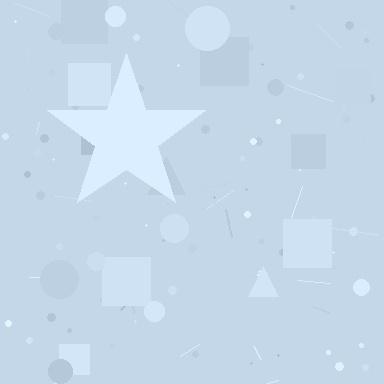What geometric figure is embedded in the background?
A star is embedded in the background.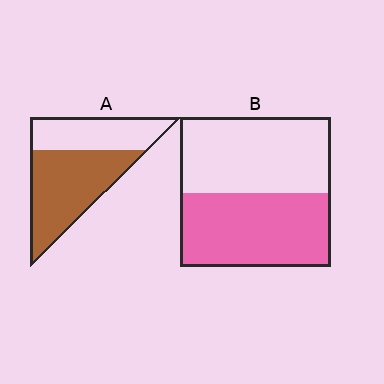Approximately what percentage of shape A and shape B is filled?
A is approximately 60% and B is approximately 50%.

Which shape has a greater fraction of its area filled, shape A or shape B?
Shape A.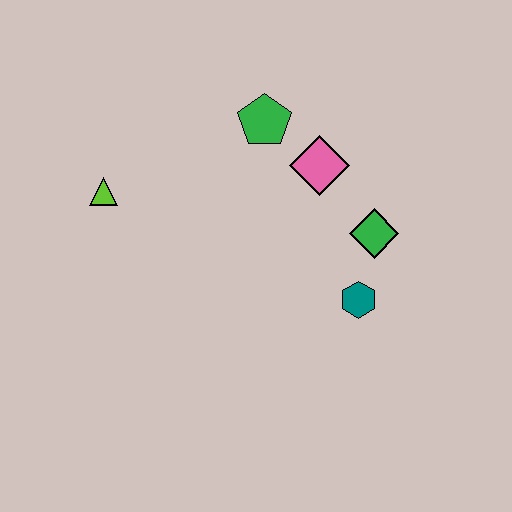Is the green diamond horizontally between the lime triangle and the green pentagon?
No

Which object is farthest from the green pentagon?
The teal hexagon is farthest from the green pentagon.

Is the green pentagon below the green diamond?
No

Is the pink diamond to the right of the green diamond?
No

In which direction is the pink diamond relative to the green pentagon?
The pink diamond is to the right of the green pentagon.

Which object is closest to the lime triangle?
The green pentagon is closest to the lime triangle.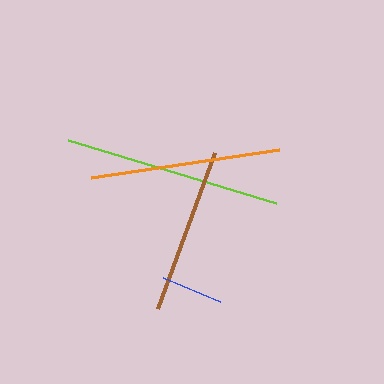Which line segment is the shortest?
The blue line is the shortest at approximately 62 pixels.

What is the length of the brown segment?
The brown segment is approximately 166 pixels long.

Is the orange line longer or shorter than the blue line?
The orange line is longer than the blue line.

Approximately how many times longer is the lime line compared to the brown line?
The lime line is approximately 1.3 times the length of the brown line.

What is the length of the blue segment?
The blue segment is approximately 62 pixels long.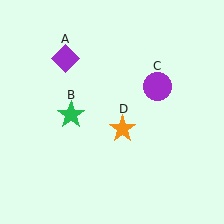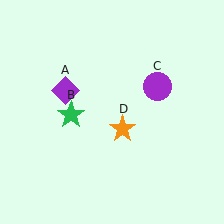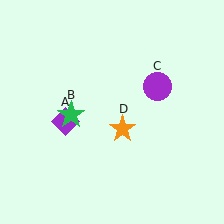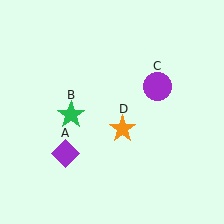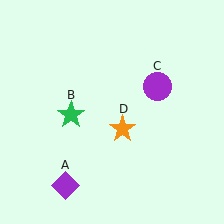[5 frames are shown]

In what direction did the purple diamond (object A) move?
The purple diamond (object A) moved down.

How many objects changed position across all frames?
1 object changed position: purple diamond (object A).